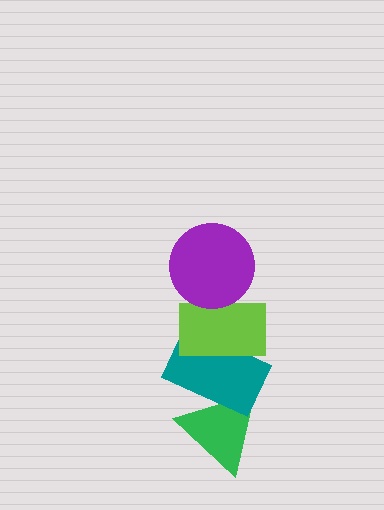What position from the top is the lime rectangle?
The lime rectangle is 2nd from the top.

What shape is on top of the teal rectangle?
The lime rectangle is on top of the teal rectangle.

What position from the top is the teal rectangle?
The teal rectangle is 3rd from the top.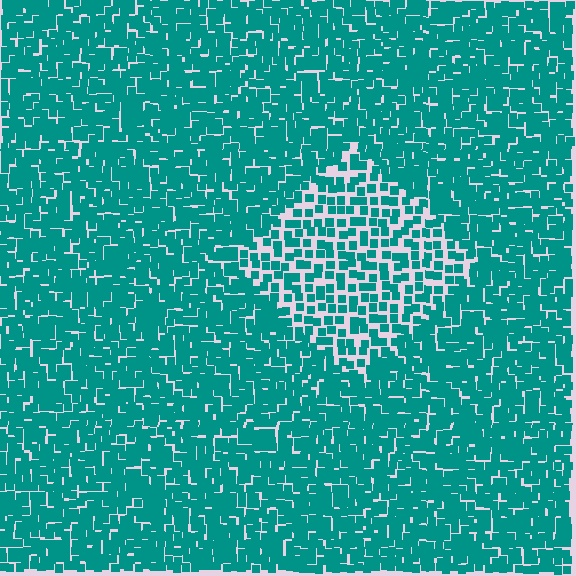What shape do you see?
I see a diamond.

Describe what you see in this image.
The image contains small teal elements arranged at two different densities. A diamond-shaped region is visible where the elements are less densely packed than the surrounding area.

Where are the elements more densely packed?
The elements are more densely packed outside the diamond boundary.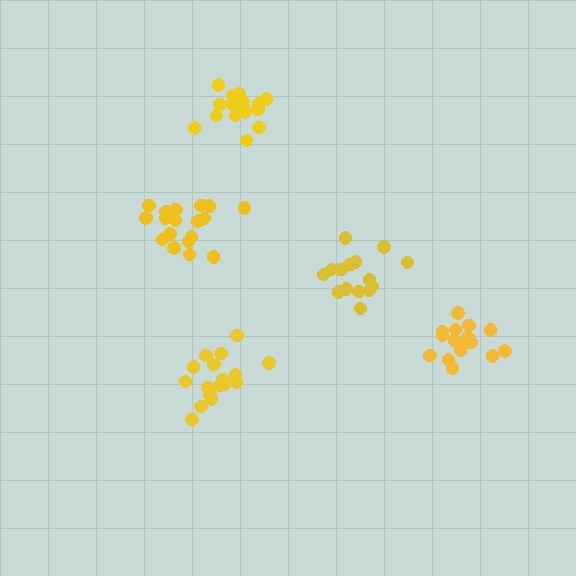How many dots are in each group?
Group 1: 19 dots, Group 2: 15 dots, Group 3: 17 dots, Group 4: 18 dots, Group 5: 18 dots (87 total).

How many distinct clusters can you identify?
There are 5 distinct clusters.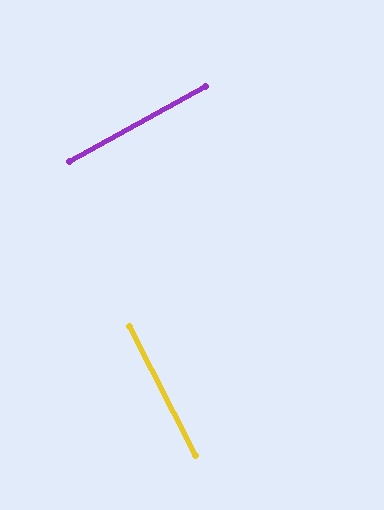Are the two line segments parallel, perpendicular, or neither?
Perpendicular — they meet at approximately 88°.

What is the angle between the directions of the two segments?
Approximately 88 degrees.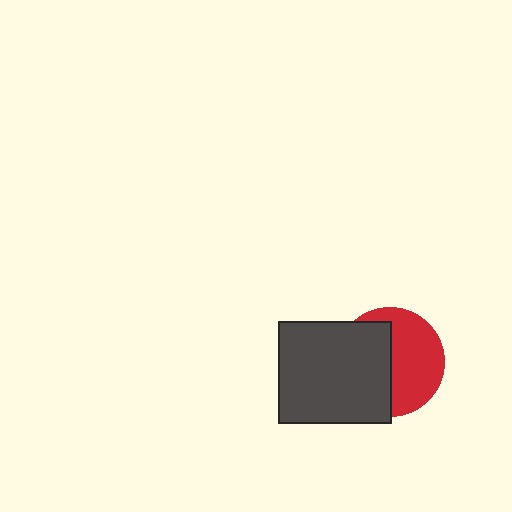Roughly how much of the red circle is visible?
About half of it is visible (roughly 52%).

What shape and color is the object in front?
The object in front is a dark gray rectangle.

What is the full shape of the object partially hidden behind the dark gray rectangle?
The partially hidden object is a red circle.